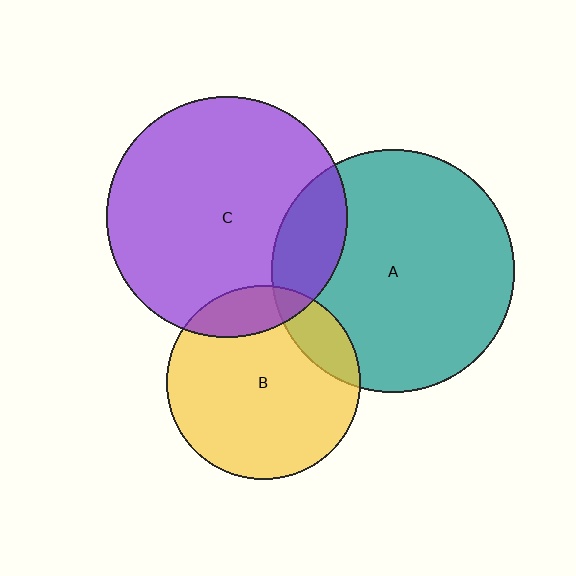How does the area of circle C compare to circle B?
Approximately 1.5 times.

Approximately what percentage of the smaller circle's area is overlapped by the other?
Approximately 15%.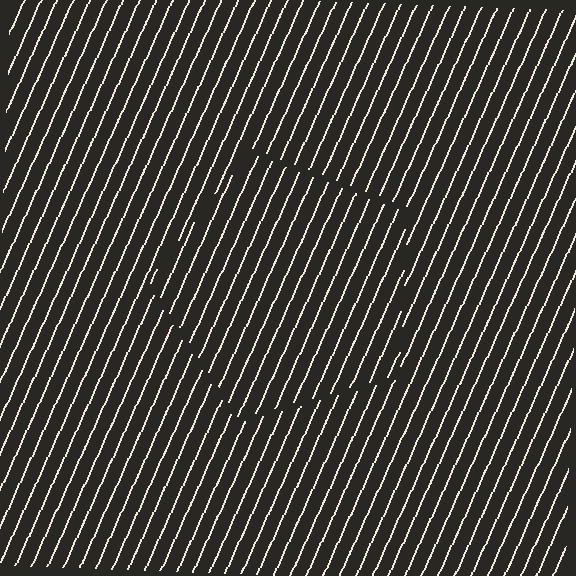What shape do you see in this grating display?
An illusory pentagon. The interior of the shape contains the same grating, shifted by half a period — the contour is defined by the phase discontinuity where line-ends from the inner and outer gratings abut.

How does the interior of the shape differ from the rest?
The interior of the shape contains the same grating, shifted by half a period — the contour is defined by the phase discontinuity where line-ends from the inner and outer gratings abut.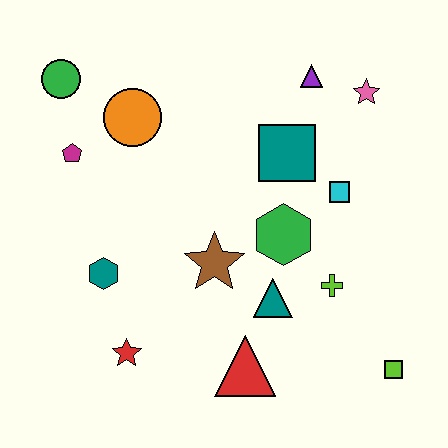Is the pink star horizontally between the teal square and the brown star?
No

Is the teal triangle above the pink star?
No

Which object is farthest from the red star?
The pink star is farthest from the red star.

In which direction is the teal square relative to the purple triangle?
The teal square is below the purple triangle.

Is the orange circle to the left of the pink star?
Yes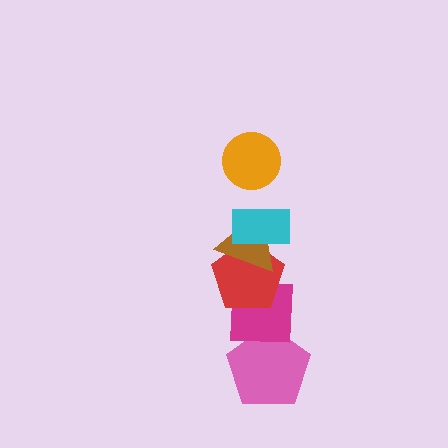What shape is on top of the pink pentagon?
The magenta square is on top of the pink pentagon.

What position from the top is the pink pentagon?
The pink pentagon is 6th from the top.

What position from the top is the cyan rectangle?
The cyan rectangle is 2nd from the top.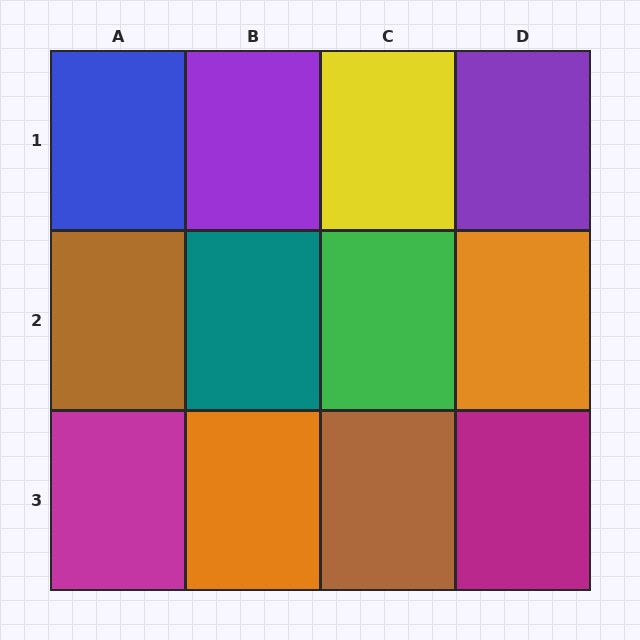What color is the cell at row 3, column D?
Magenta.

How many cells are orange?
2 cells are orange.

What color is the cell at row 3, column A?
Magenta.